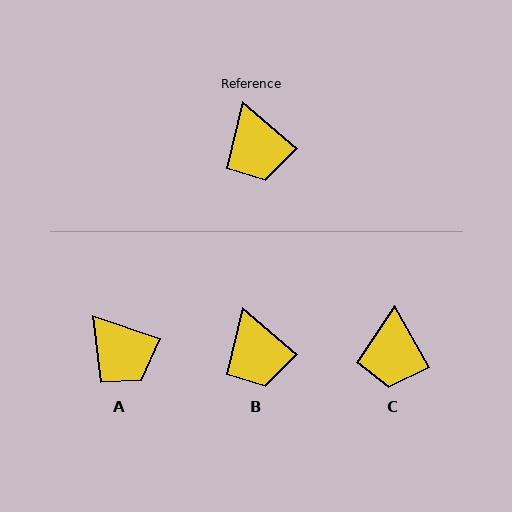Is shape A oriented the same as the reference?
No, it is off by about 21 degrees.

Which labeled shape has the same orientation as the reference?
B.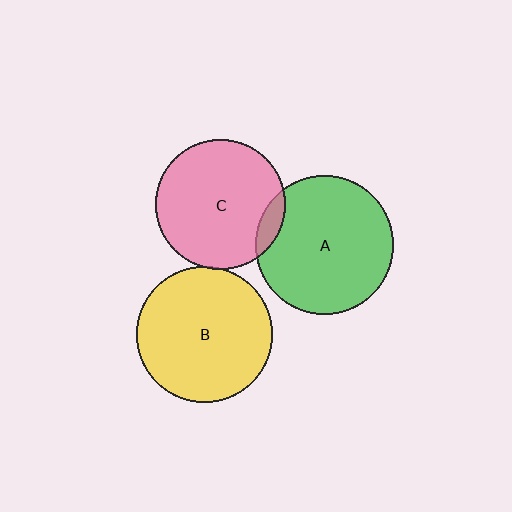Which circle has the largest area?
Circle A (green).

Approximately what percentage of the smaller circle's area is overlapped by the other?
Approximately 10%.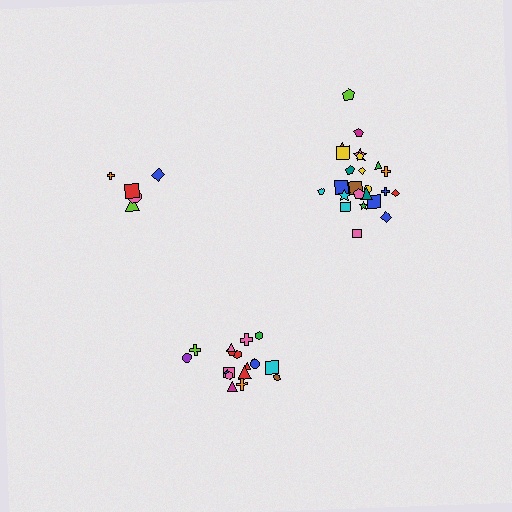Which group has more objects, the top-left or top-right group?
The top-right group.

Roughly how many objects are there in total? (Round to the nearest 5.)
Roughly 50 objects in total.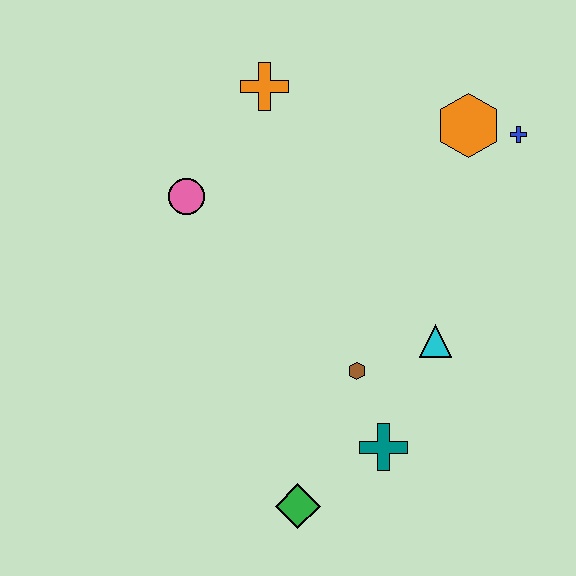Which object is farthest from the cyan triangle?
The orange cross is farthest from the cyan triangle.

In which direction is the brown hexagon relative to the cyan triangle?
The brown hexagon is to the left of the cyan triangle.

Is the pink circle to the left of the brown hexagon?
Yes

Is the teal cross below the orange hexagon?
Yes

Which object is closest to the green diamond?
The teal cross is closest to the green diamond.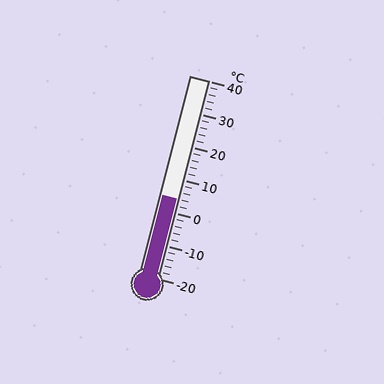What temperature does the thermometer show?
The thermometer shows approximately 4°C.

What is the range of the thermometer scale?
The thermometer scale ranges from -20°C to 40°C.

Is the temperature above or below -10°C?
The temperature is above -10°C.